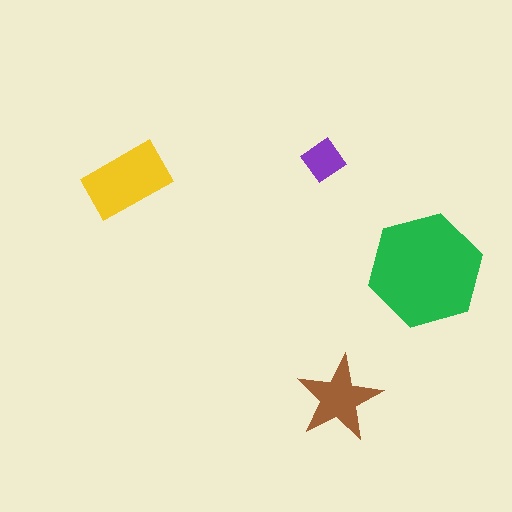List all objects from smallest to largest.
The purple diamond, the brown star, the yellow rectangle, the green hexagon.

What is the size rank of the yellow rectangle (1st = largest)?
2nd.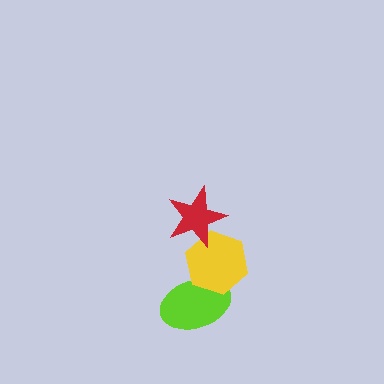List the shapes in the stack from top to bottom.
From top to bottom: the red star, the yellow hexagon, the lime ellipse.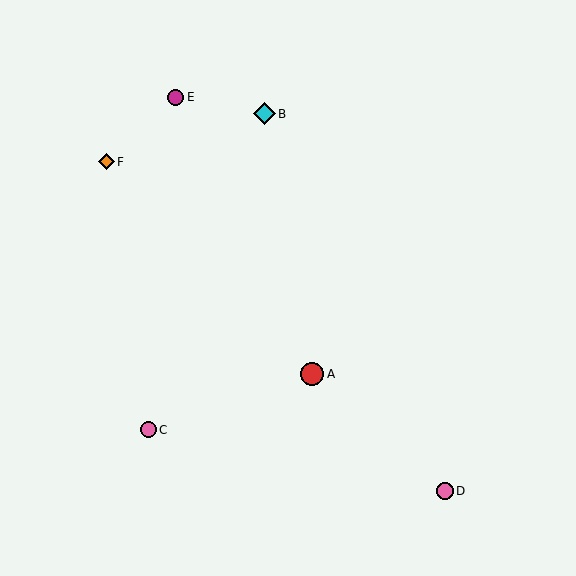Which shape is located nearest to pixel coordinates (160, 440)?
The pink circle (labeled C) at (148, 430) is nearest to that location.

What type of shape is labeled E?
Shape E is a magenta circle.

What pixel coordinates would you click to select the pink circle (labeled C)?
Click at (148, 430) to select the pink circle C.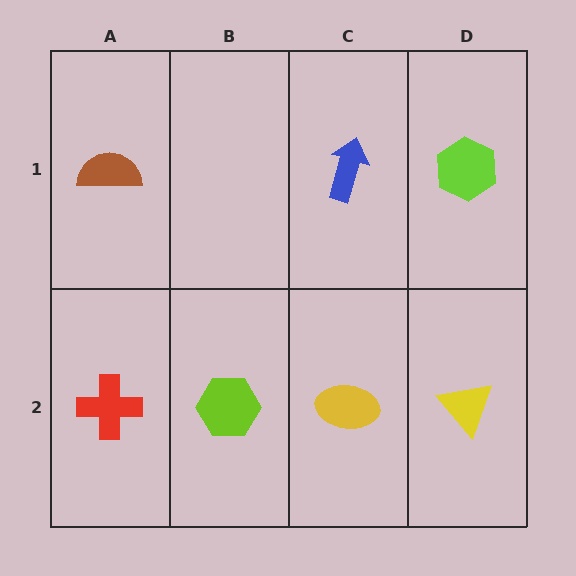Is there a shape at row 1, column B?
No, that cell is empty.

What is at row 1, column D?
A lime hexagon.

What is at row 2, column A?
A red cross.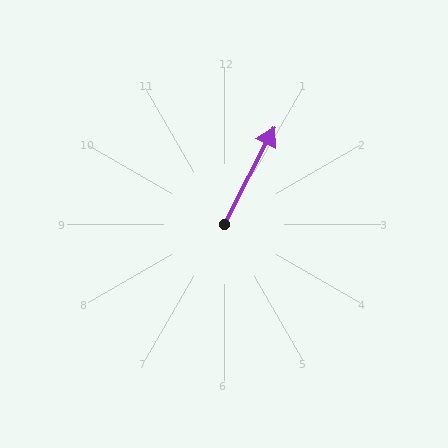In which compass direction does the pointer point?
Northeast.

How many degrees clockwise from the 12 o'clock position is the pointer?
Approximately 28 degrees.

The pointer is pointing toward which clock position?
Roughly 1 o'clock.